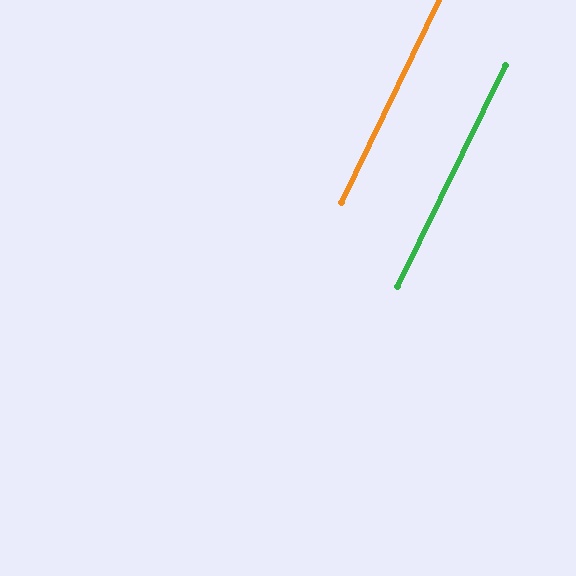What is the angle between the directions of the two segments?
Approximately 0 degrees.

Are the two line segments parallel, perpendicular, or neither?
Parallel — their directions differ by only 0.4°.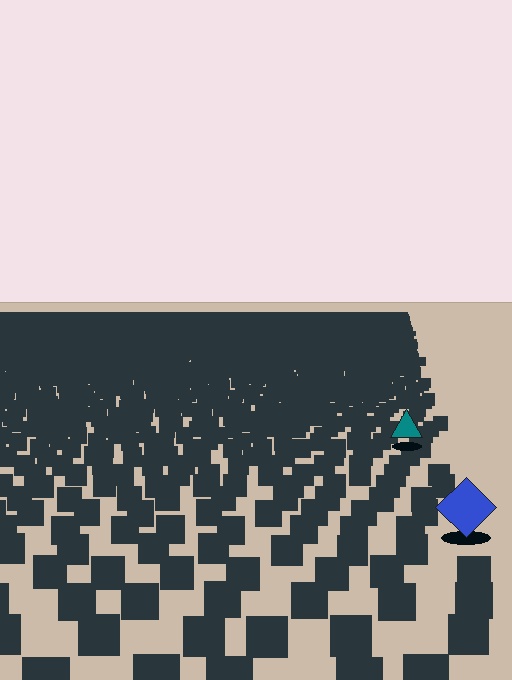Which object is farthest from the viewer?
The teal triangle is farthest from the viewer. It appears smaller and the ground texture around it is denser.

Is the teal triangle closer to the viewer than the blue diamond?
No. The blue diamond is closer — you can tell from the texture gradient: the ground texture is coarser near it.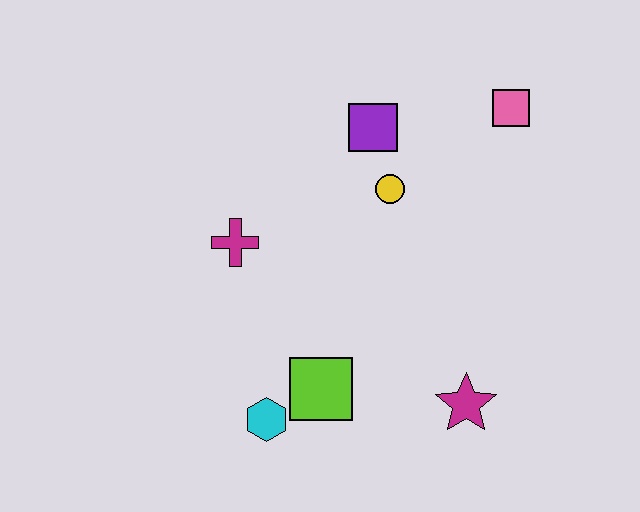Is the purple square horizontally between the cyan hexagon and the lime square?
No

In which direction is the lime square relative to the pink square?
The lime square is below the pink square.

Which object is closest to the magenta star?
The lime square is closest to the magenta star.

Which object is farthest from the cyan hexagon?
The pink square is farthest from the cyan hexagon.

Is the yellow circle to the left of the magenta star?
Yes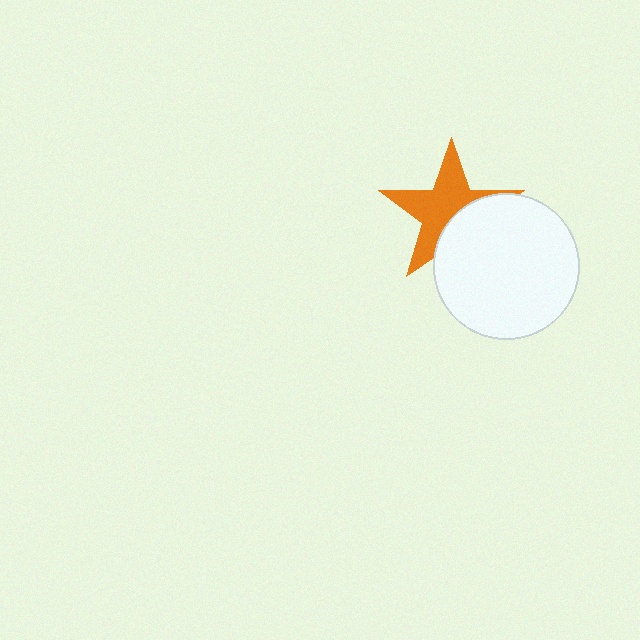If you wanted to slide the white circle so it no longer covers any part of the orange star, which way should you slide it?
Slide it toward the lower-right — that is the most direct way to separate the two shapes.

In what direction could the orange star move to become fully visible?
The orange star could move toward the upper-left. That would shift it out from behind the white circle entirely.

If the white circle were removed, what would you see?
You would see the complete orange star.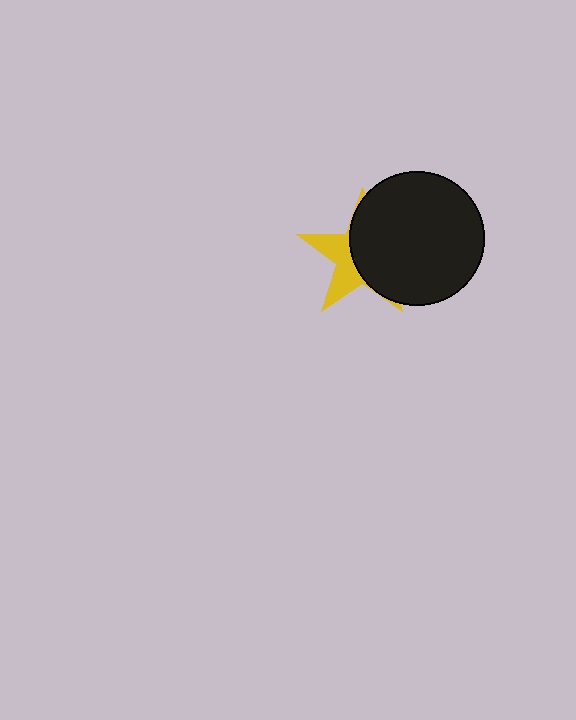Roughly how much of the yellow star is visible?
A small part of it is visible (roughly 39%).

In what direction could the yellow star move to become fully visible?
The yellow star could move left. That would shift it out from behind the black circle entirely.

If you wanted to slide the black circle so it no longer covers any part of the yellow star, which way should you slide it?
Slide it right — that is the most direct way to separate the two shapes.